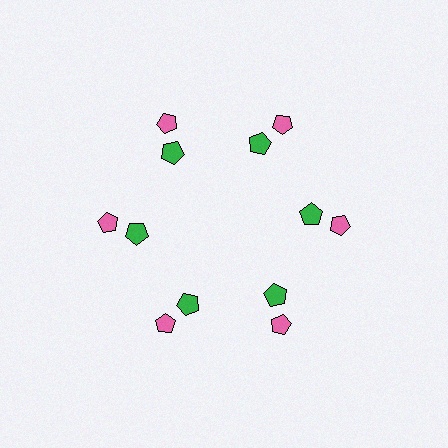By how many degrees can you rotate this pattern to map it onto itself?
The pattern maps onto itself every 60 degrees of rotation.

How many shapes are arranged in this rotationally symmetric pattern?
There are 12 shapes, arranged in 6 groups of 2.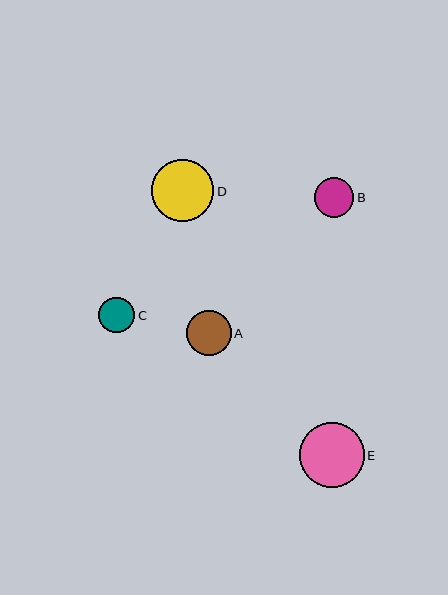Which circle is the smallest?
Circle C is the smallest with a size of approximately 36 pixels.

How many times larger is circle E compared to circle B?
Circle E is approximately 1.6 times the size of circle B.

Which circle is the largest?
Circle E is the largest with a size of approximately 65 pixels.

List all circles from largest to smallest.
From largest to smallest: E, D, A, B, C.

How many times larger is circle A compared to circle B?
Circle A is approximately 1.1 times the size of circle B.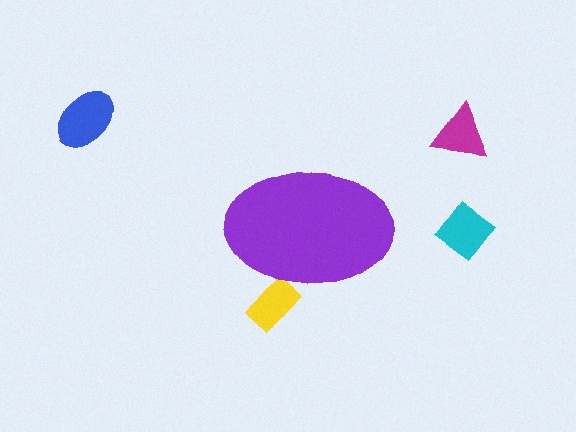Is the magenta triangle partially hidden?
No, the magenta triangle is fully visible.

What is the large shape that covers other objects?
A purple ellipse.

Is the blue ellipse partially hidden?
No, the blue ellipse is fully visible.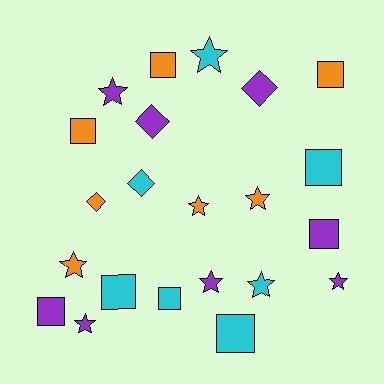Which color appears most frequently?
Purple, with 8 objects.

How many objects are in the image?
There are 22 objects.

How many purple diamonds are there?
There are 2 purple diamonds.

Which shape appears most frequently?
Star, with 9 objects.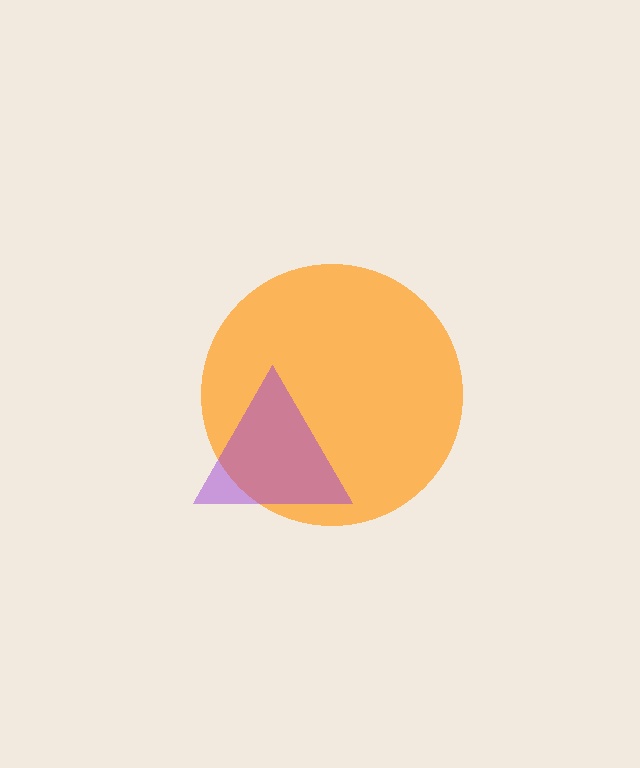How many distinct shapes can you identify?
There are 2 distinct shapes: an orange circle, a purple triangle.